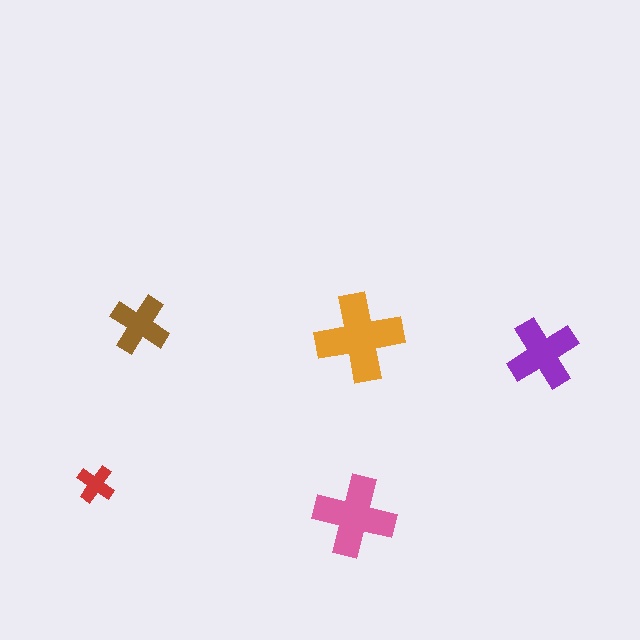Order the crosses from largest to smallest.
the orange one, the pink one, the purple one, the brown one, the red one.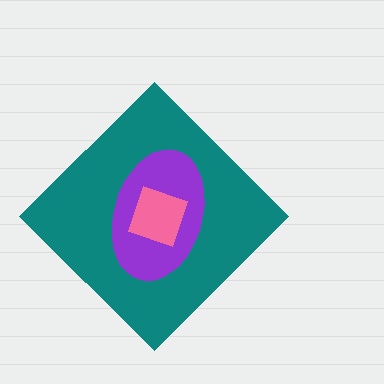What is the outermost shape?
The teal diamond.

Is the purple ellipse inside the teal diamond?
Yes.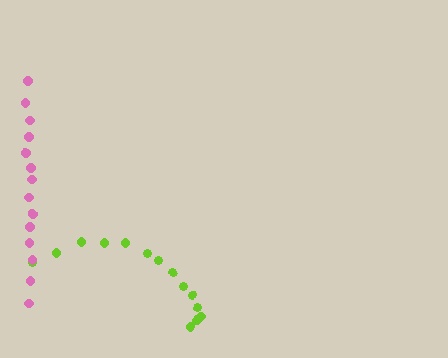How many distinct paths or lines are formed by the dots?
There are 2 distinct paths.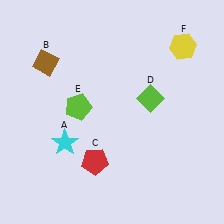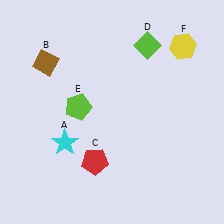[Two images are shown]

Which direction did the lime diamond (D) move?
The lime diamond (D) moved up.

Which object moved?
The lime diamond (D) moved up.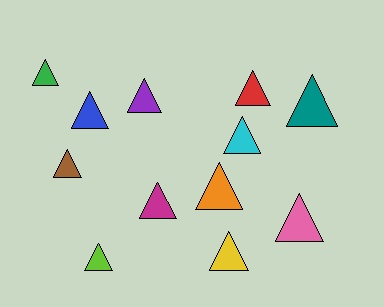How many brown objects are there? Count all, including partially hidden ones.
There is 1 brown object.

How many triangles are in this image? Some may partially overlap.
There are 12 triangles.